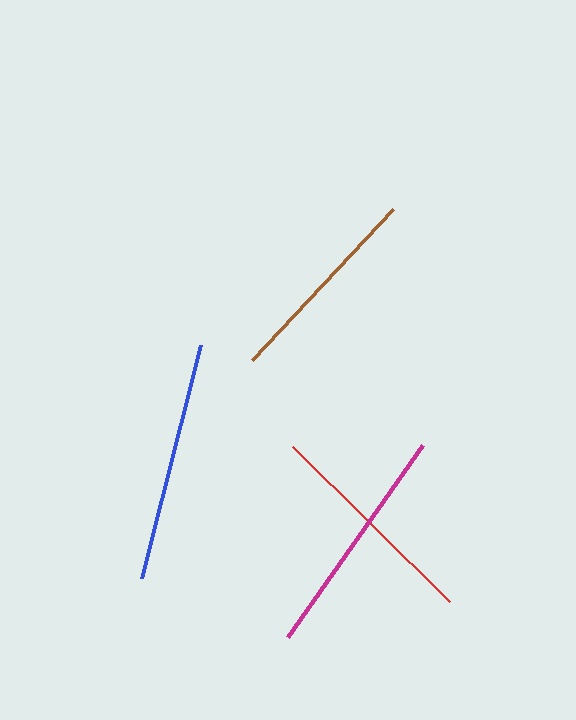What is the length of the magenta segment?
The magenta segment is approximately 234 pixels long.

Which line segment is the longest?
The blue line is the longest at approximately 241 pixels.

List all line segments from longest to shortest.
From longest to shortest: blue, magenta, red, brown.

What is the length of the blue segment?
The blue segment is approximately 241 pixels long.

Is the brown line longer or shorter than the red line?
The red line is longer than the brown line.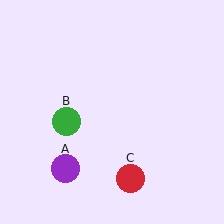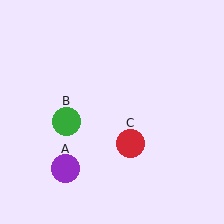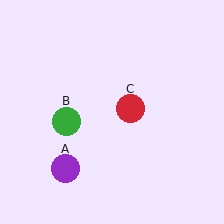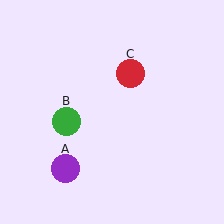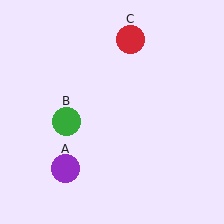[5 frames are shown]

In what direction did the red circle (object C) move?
The red circle (object C) moved up.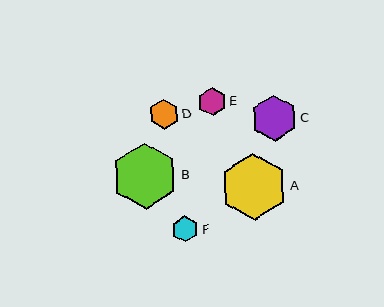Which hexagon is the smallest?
Hexagon F is the smallest with a size of approximately 26 pixels.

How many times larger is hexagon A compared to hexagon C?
Hexagon A is approximately 1.5 times the size of hexagon C.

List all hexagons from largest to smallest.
From largest to smallest: A, B, C, D, E, F.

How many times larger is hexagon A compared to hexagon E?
Hexagon A is approximately 2.4 times the size of hexagon E.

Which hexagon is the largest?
Hexagon A is the largest with a size of approximately 67 pixels.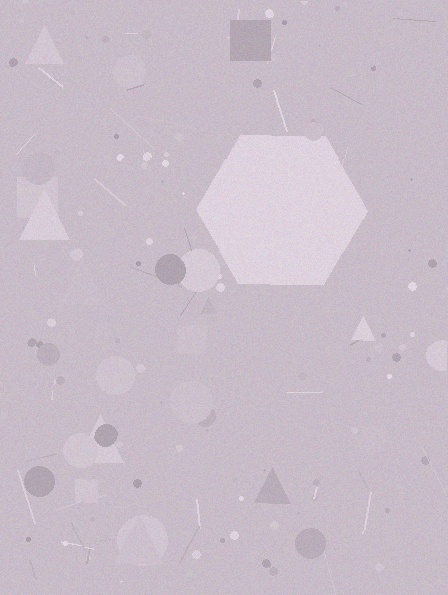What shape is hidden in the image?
A hexagon is hidden in the image.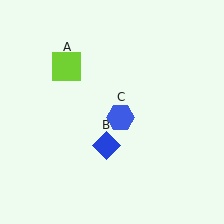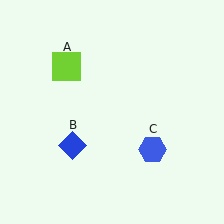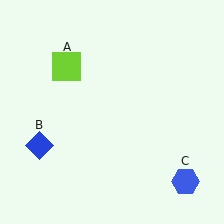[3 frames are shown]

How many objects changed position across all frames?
2 objects changed position: blue diamond (object B), blue hexagon (object C).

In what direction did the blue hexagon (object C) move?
The blue hexagon (object C) moved down and to the right.